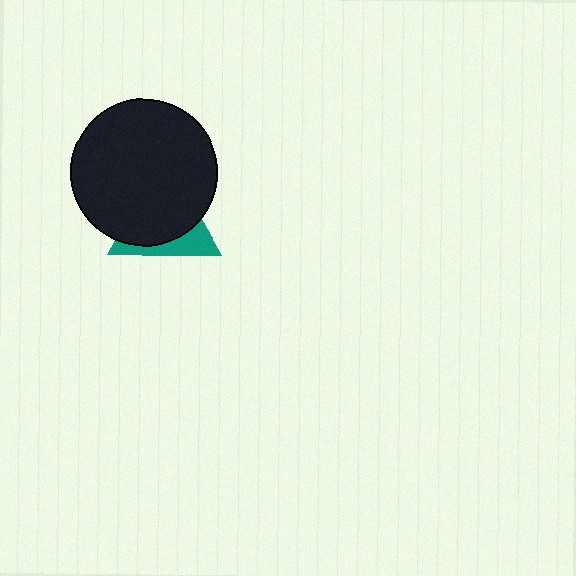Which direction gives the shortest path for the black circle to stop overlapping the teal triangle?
Moving up gives the shortest separation.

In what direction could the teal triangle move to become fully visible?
The teal triangle could move down. That would shift it out from behind the black circle entirely.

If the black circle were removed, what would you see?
You would see the complete teal triangle.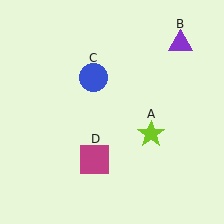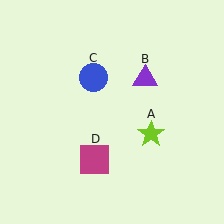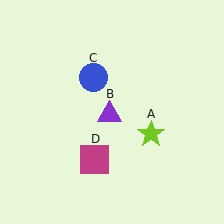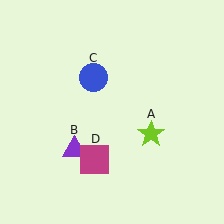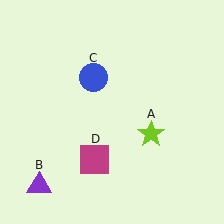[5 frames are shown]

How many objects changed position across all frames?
1 object changed position: purple triangle (object B).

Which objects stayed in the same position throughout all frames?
Lime star (object A) and blue circle (object C) and magenta square (object D) remained stationary.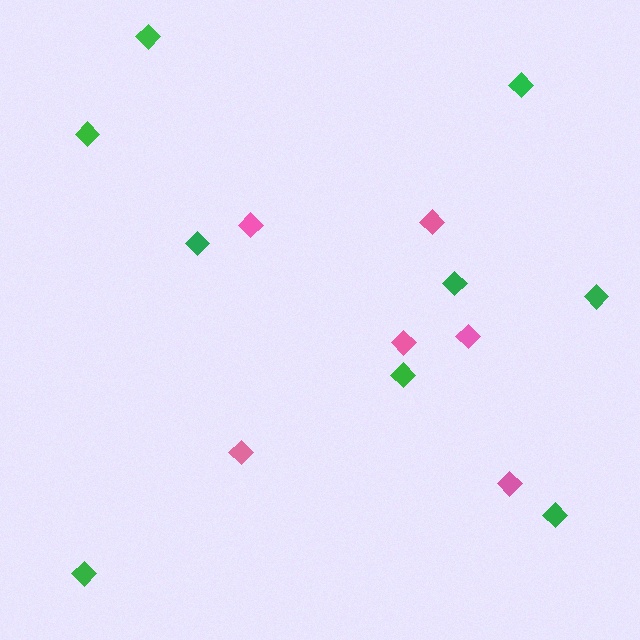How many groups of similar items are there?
There are 2 groups: one group of green diamonds (9) and one group of pink diamonds (6).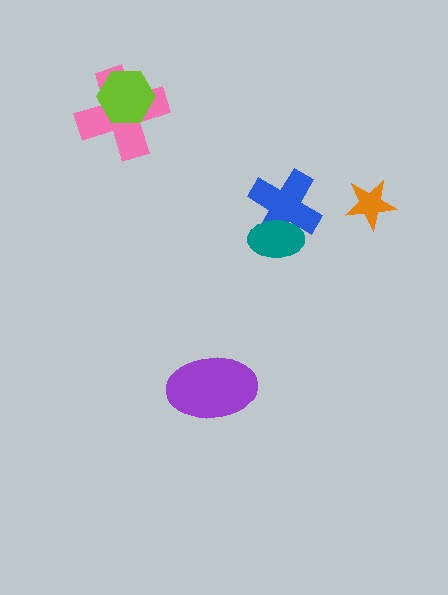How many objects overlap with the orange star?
0 objects overlap with the orange star.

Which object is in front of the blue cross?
The teal ellipse is in front of the blue cross.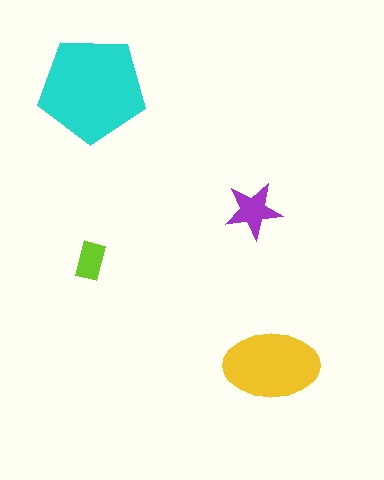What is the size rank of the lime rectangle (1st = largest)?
4th.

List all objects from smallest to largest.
The lime rectangle, the purple star, the yellow ellipse, the cyan pentagon.